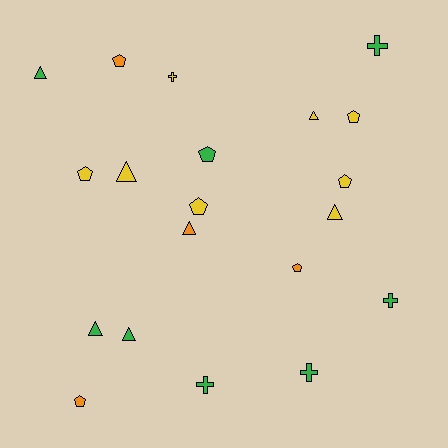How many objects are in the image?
There are 20 objects.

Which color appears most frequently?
Green, with 8 objects.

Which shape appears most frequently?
Pentagon, with 8 objects.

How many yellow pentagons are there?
There are 4 yellow pentagons.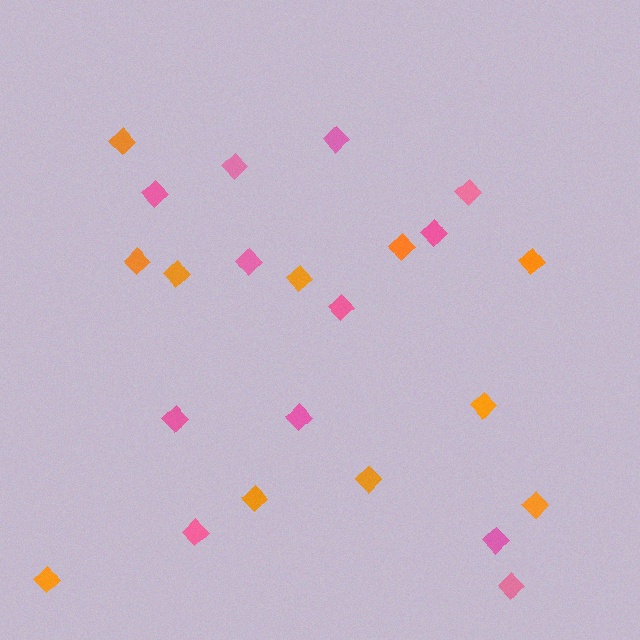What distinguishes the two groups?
There are 2 groups: one group of pink diamonds (12) and one group of orange diamonds (11).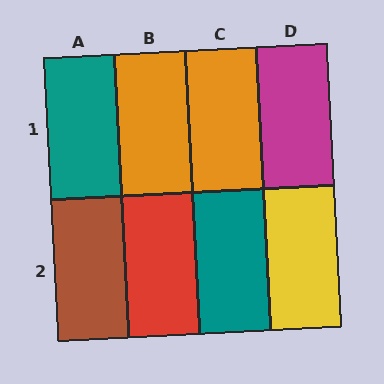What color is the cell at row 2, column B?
Red.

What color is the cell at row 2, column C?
Teal.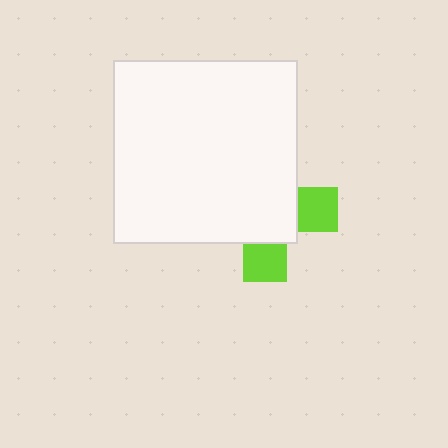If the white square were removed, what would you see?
You would see the complete lime cross.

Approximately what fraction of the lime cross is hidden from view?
Roughly 68% of the lime cross is hidden behind the white square.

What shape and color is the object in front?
The object in front is a white square.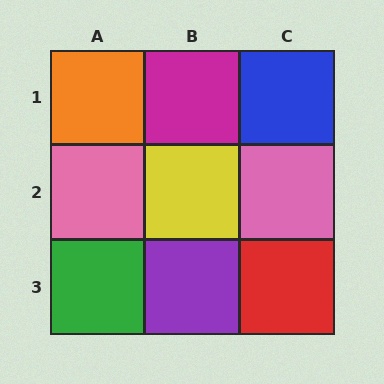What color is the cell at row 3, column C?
Red.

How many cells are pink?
2 cells are pink.